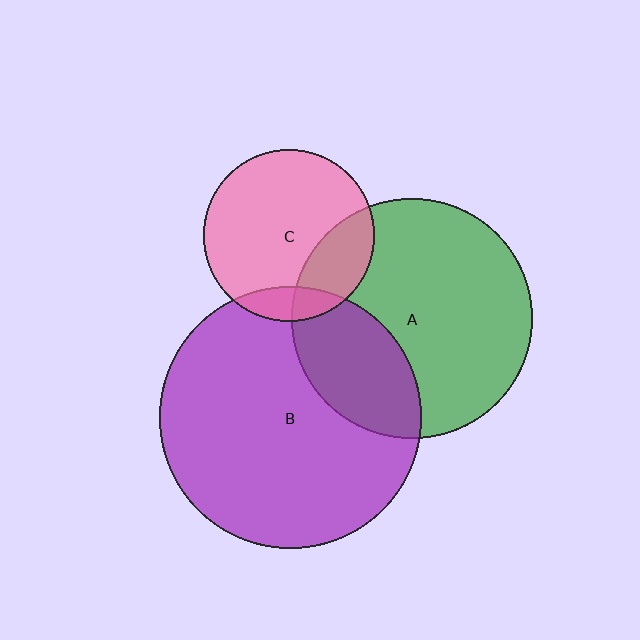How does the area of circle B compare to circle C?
Approximately 2.3 times.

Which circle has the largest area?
Circle B (purple).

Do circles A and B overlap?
Yes.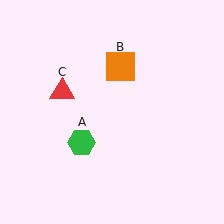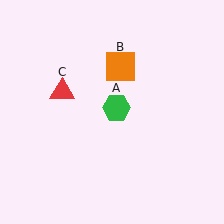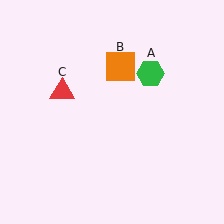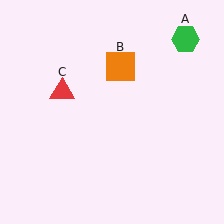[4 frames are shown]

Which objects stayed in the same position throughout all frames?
Orange square (object B) and red triangle (object C) remained stationary.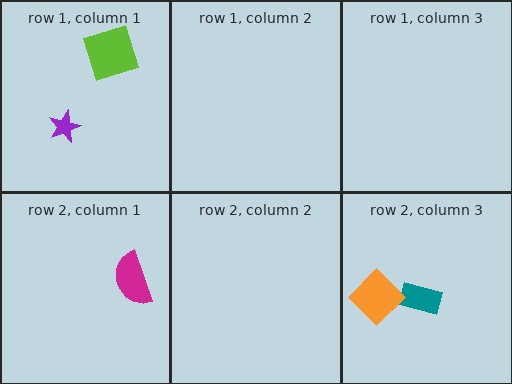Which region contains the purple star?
The row 1, column 1 region.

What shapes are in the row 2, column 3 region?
The teal rectangle, the orange diamond.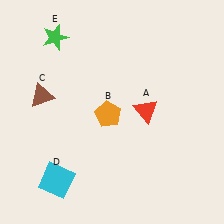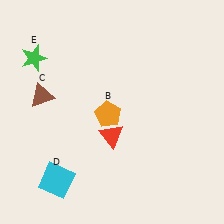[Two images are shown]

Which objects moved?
The objects that moved are: the red triangle (A), the green star (E).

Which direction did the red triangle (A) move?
The red triangle (A) moved left.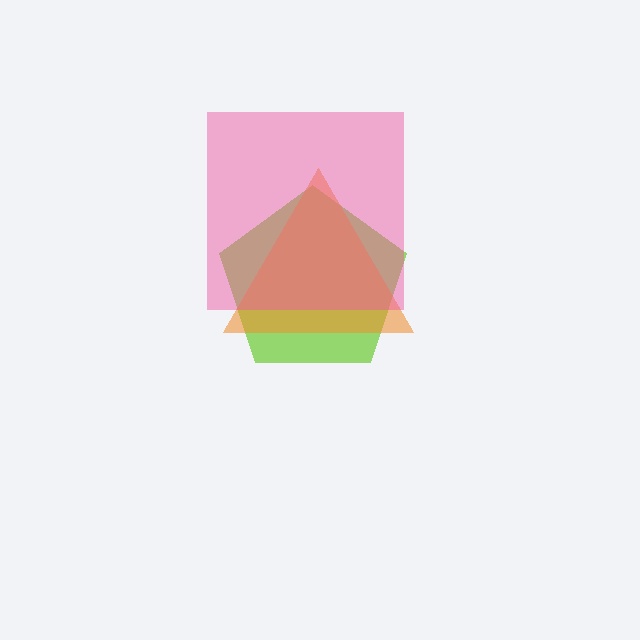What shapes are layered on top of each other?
The layered shapes are: a lime pentagon, an orange triangle, a pink square.